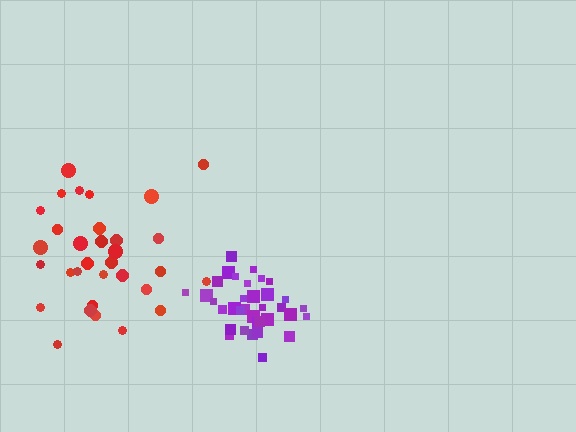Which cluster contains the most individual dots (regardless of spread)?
Purple (35).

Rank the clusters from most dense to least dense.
purple, red.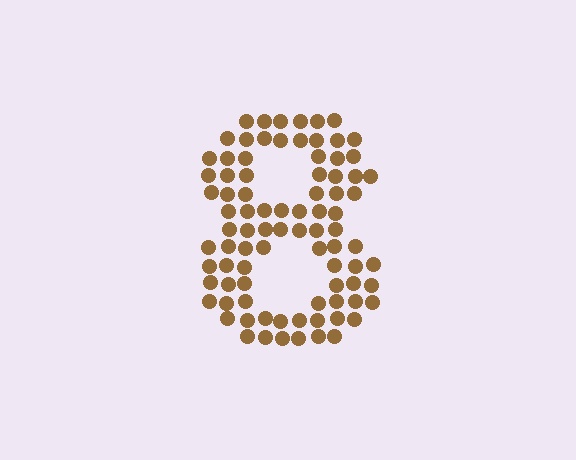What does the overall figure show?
The overall figure shows the digit 8.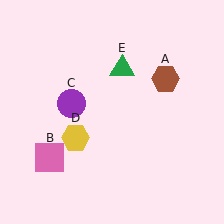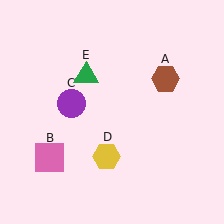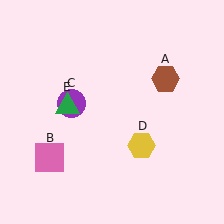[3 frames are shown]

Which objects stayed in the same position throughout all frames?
Brown hexagon (object A) and pink square (object B) and purple circle (object C) remained stationary.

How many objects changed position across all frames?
2 objects changed position: yellow hexagon (object D), green triangle (object E).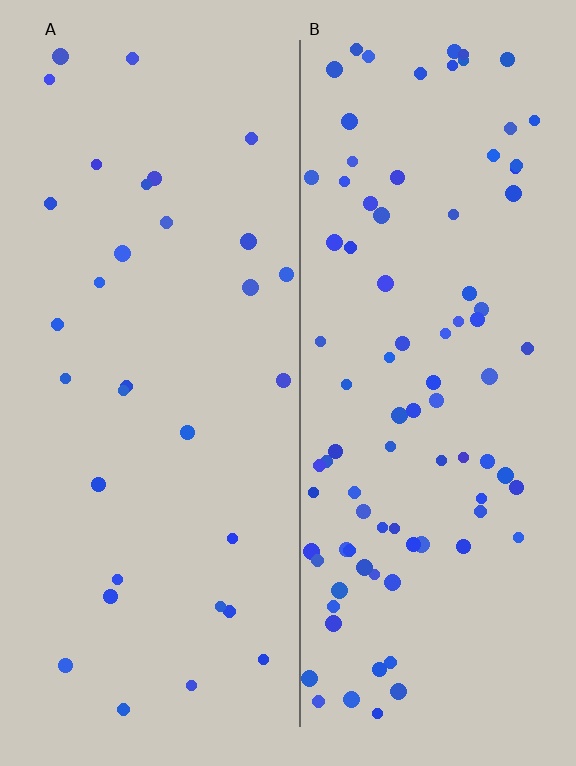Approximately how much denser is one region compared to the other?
Approximately 2.9× — region B over region A.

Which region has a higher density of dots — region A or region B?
B (the right).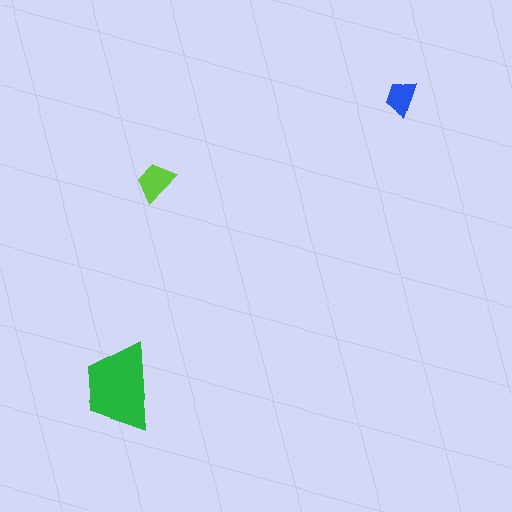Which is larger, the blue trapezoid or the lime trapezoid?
The lime one.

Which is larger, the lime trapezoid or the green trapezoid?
The green one.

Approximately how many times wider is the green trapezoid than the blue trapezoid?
About 2.5 times wider.